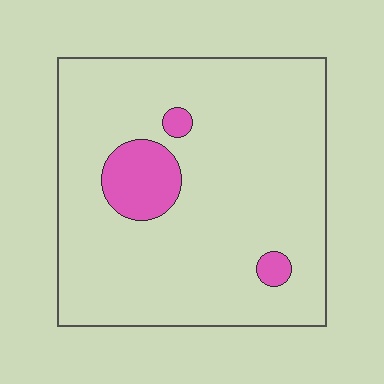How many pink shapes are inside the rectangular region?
3.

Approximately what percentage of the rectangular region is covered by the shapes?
Approximately 10%.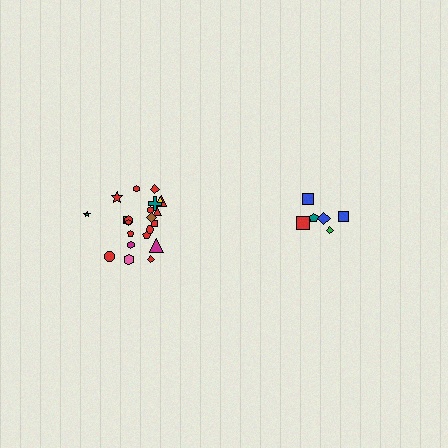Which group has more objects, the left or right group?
The left group.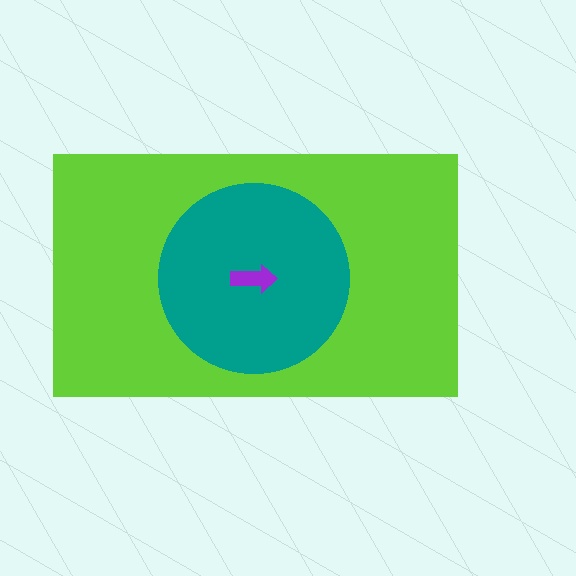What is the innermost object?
The purple arrow.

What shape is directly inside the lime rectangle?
The teal circle.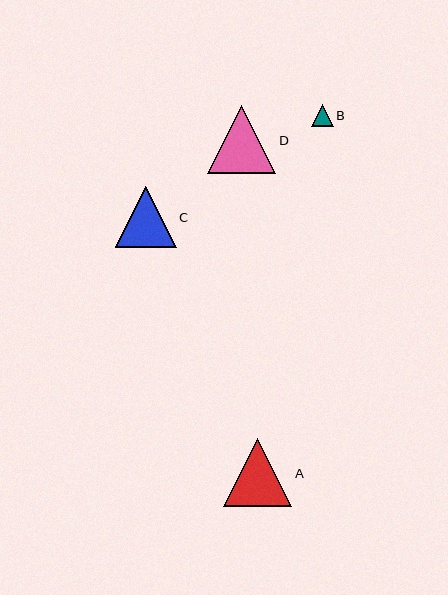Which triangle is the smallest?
Triangle B is the smallest with a size of approximately 22 pixels.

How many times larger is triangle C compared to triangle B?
Triangle C is approximately 2.8 times the size of triangle B.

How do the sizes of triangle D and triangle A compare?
Triangle D and triangle A are approximately the same size.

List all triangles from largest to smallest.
From largest to smallest: D, A, C, B.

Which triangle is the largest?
Triangle D is the largest with a size of approximately 68 pixels.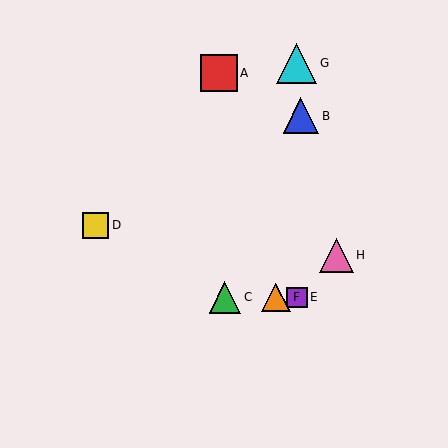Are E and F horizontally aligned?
Yes, both are at y≈297.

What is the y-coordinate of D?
Object D is at y≈225.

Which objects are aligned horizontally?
Objects C, E, F are aligned horizontally.